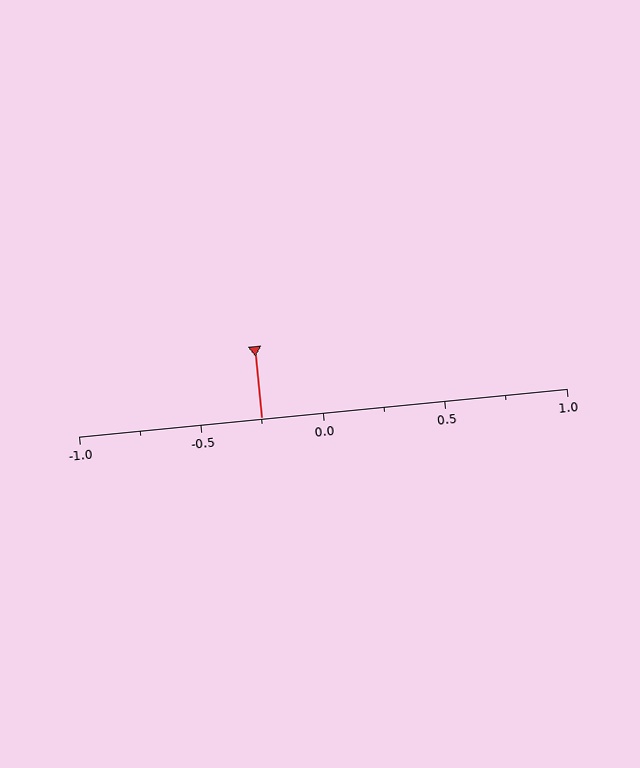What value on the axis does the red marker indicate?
The marker indicates approximately -0.25.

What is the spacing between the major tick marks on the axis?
The major ticks are spaced 0.5 apart.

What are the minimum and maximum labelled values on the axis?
The axis runs from -1.0 to 1.0.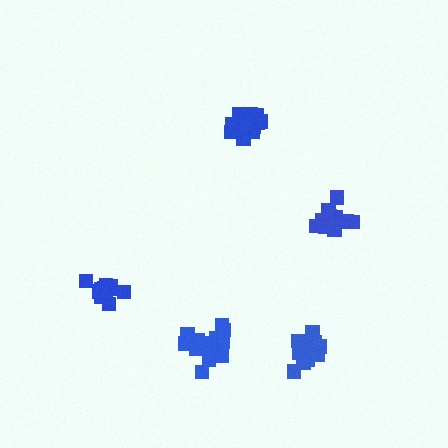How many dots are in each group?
Group 1: 13 dots, Group 2: 18 dots, Group 3: 13 dots, Group 4: 16 dots, Group 5: 17 dots (77 total).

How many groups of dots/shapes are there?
There are 5 groups.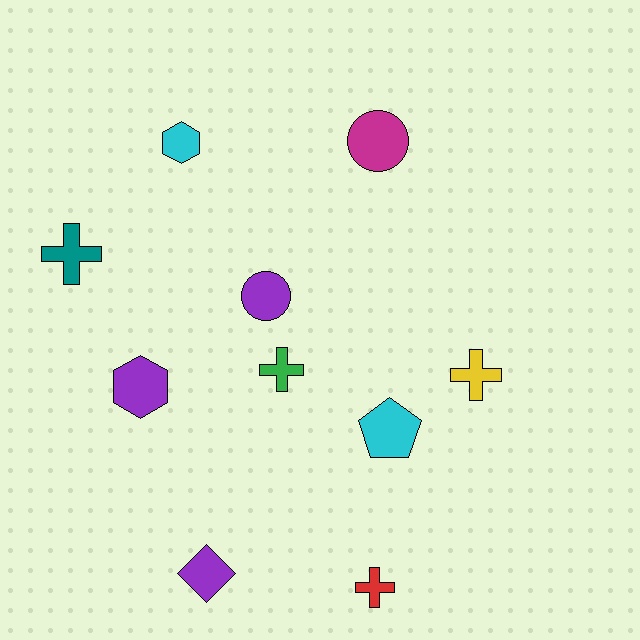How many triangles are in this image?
There are no triangles.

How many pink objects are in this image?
There are no pink objects.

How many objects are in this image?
There are 10 objects.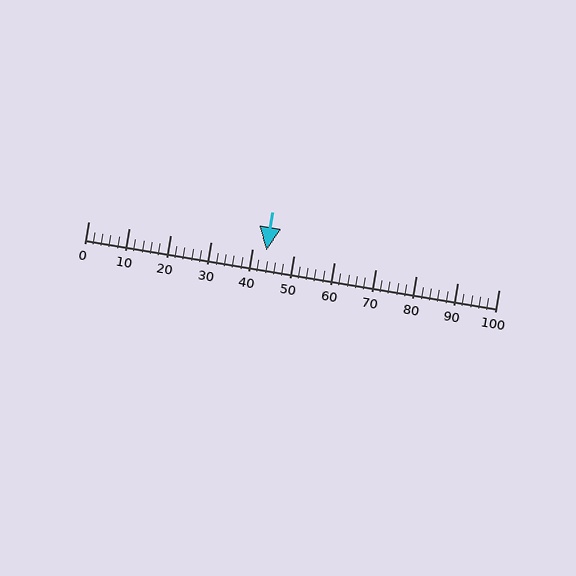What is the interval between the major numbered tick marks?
The major tick marks are spaced 10 units apart.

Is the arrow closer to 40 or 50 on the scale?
The arrow is closer to 40.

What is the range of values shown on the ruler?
The ruler shows values from 0 to 100.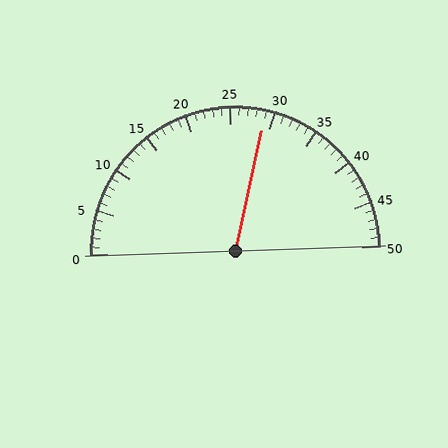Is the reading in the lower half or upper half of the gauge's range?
The reading is in the upper half of the range (0 to 50).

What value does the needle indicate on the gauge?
The needle indicates approximately 29.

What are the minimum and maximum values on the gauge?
The gauge ranges from 0 to 50.